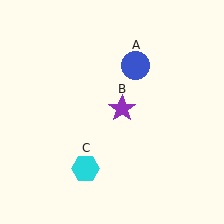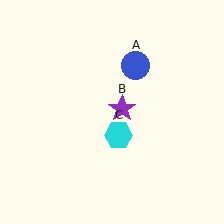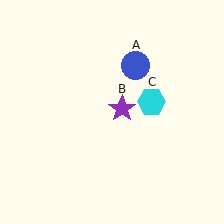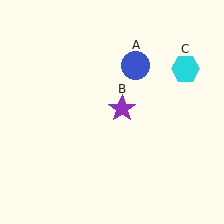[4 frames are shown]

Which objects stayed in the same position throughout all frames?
Blue circle (object A) and purple star (object B) remained stationary.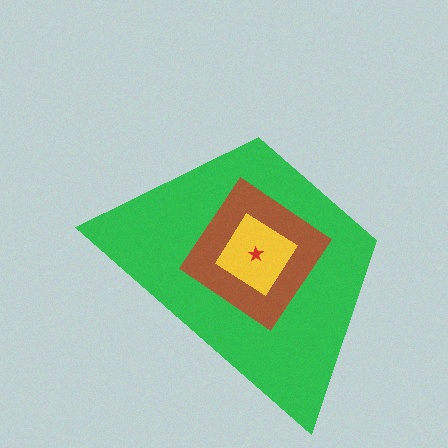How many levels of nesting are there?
4.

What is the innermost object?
The red star.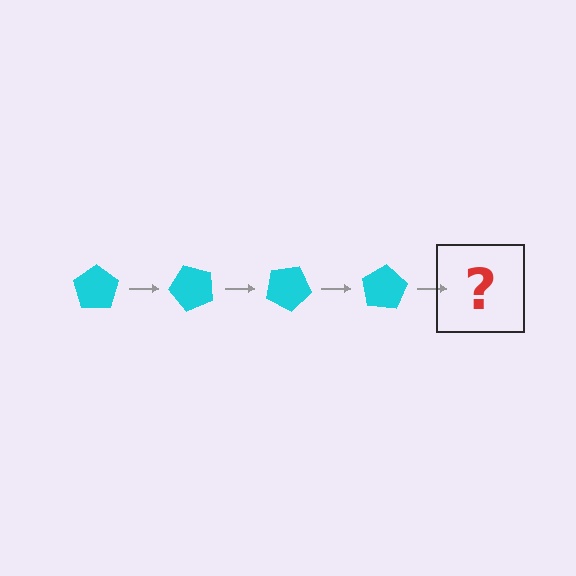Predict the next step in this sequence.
The next step is a cyan pentagon rotated 200 degrees.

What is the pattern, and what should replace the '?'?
The pattern is that the pentagon rotates 50 degrees each step. The '?' should be a cyan pentagon rotated 200 degrees.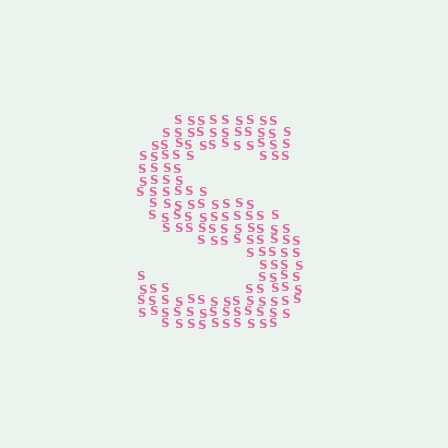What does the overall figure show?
The overall figure shows the letter S.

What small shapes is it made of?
It is made of small letter S's.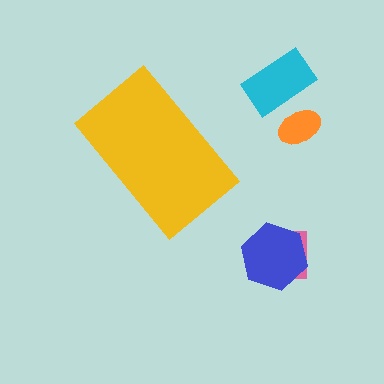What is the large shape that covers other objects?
A yellow rectangle.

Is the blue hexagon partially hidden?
No, the blue hexagon is fully visible.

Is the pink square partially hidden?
No, the pink square is fully visible.